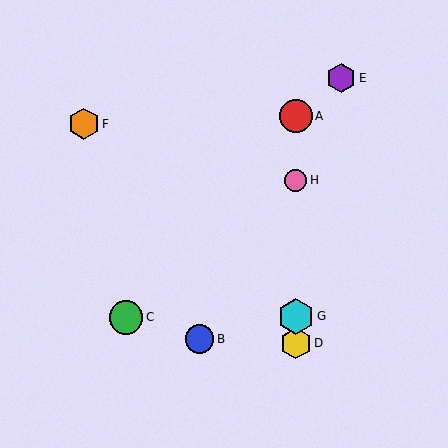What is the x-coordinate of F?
Object F is at x≈84.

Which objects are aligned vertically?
Objects A, D, G, H are aligned vertically.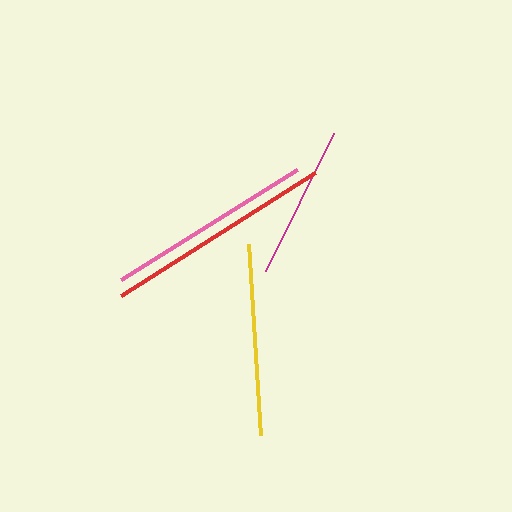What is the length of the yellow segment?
The yellow segment is approximately 191 pixels long.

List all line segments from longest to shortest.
From longest to shortest: red, pink, yellow, magenta.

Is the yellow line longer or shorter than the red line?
The red line is longer than the yellow line.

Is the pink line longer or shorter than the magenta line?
The pink line is longer than the magenta line.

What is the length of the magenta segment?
The magenta segment is approximately 153 pixels long.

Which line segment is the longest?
The red line is the longest at approximately 230 pixels.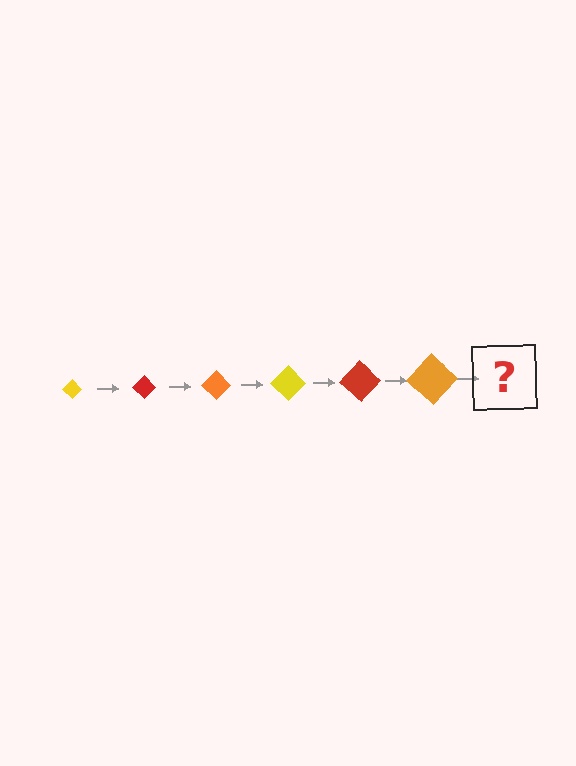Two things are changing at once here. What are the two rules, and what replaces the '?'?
The two rules are that the diamond grows larger each step and the color cycles through yellow, red, and orange. The '?' should be a yellow diamond, larger than the previous one.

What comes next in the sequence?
The next element should be a yellow diamond, larger than the previous one.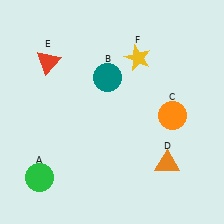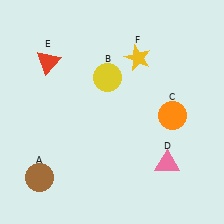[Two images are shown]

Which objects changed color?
A changed from green to brown. B changed from teal to yellow. D changed from orange to pink.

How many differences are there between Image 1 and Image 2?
There are 3 differences between the two images.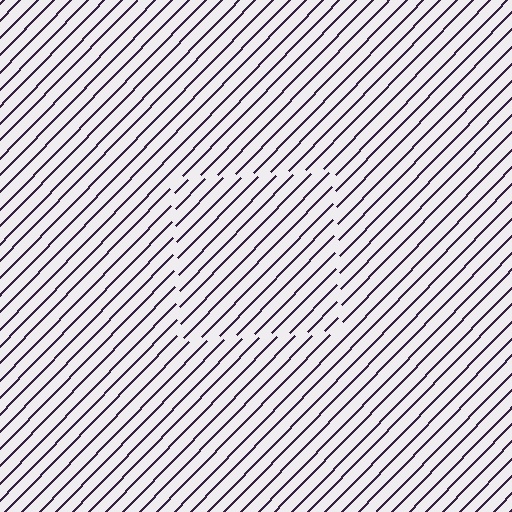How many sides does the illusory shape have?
4 sides — the line-ends trace a square.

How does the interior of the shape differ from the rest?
The interior of the shape contains the same grating, shifted by half a period — the contour is defined by the phase discontinuity where line-ends from the inner and outer gratings abut.